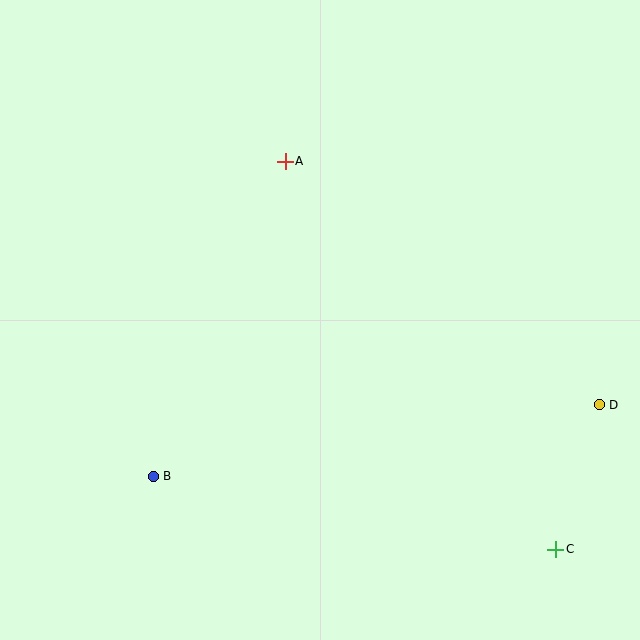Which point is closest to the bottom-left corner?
Point B is closest to the bottom-left corner.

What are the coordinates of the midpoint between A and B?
The midpoint between A and B is at (219, 319).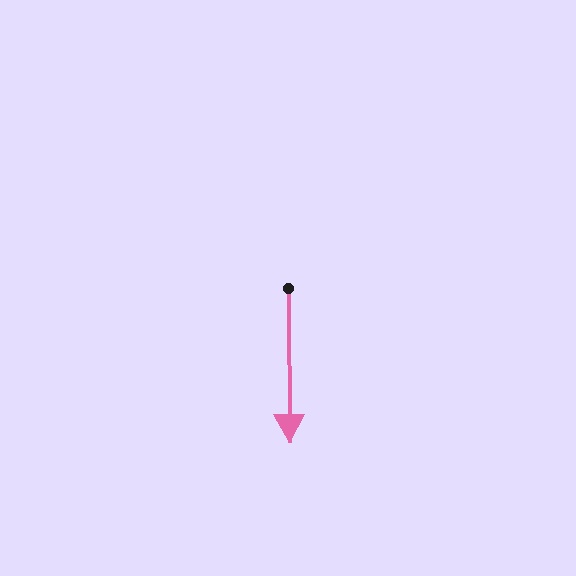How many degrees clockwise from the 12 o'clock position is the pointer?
Approximately 179 degrees.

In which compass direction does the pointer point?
South.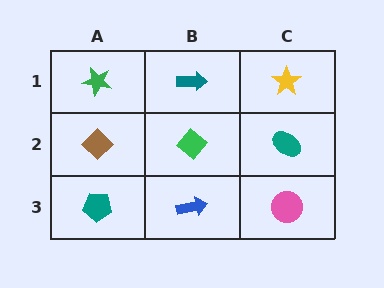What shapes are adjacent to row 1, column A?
A brown diamond (row 2, column A), a teal arrow (row 1, column B).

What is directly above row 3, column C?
A teal ellipse.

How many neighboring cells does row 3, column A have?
2.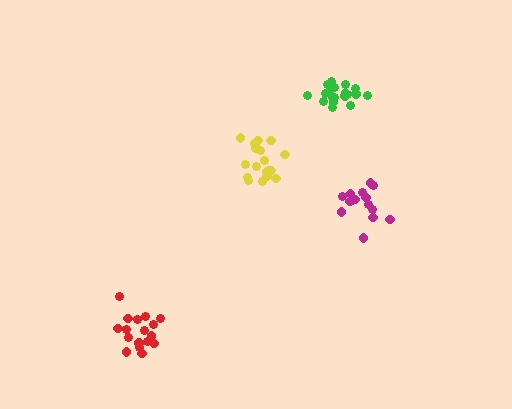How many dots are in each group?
Group 1: 15 dots, Group 2: 17 dots, Group 3: 19 dots, Group 4: 19 dots (70 total).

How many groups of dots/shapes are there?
There are 4 groups.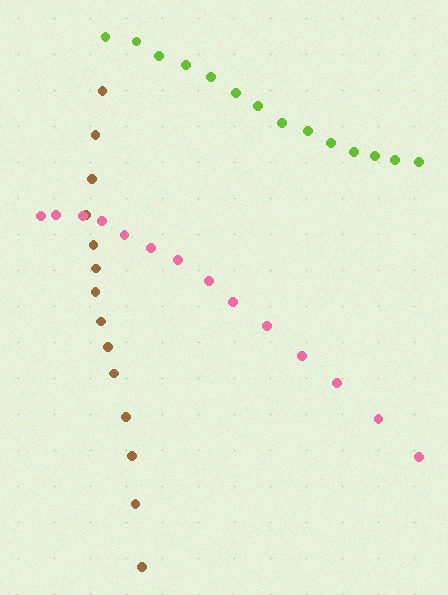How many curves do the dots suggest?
There are 3 distinct paths.